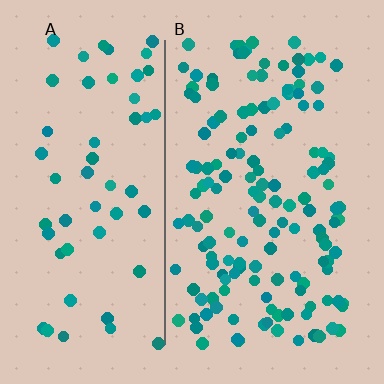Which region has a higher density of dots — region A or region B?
B (the right).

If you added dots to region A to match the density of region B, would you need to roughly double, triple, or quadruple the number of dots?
Approximately double.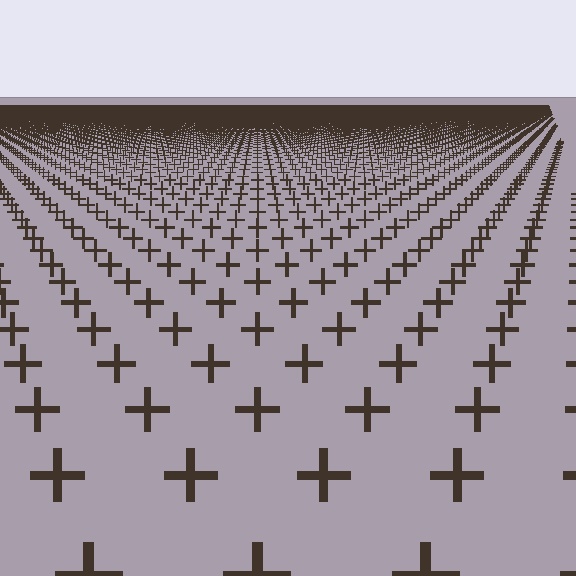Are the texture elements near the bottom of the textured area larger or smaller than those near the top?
Larger. Near the bottom, elements are closer to the viewer and appear at a bigger on-screen size.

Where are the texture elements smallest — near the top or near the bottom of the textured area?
Near the top.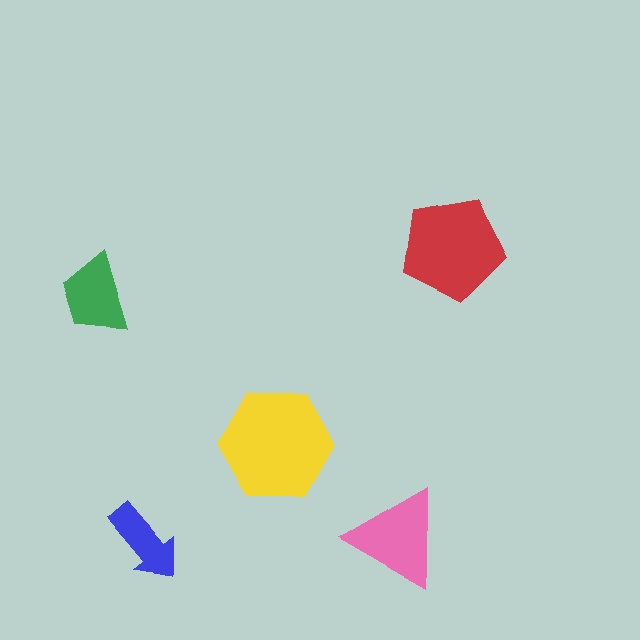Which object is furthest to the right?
The red pentagon is rightmost.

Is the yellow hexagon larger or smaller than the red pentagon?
Larger.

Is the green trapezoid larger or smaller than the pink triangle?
Smaller.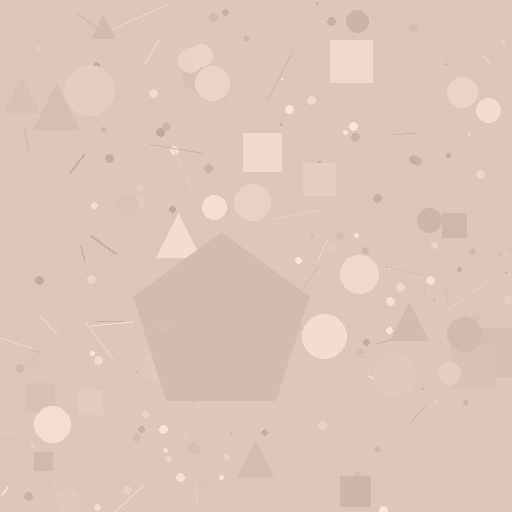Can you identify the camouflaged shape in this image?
The camouflaged shape is a pentagon.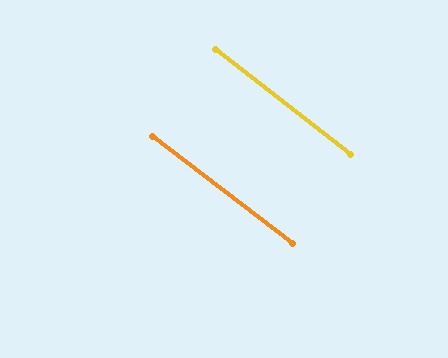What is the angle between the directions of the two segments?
Approximately 0 degrees.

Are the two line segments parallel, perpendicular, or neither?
Parallel — their directions differ by only 0.3°.